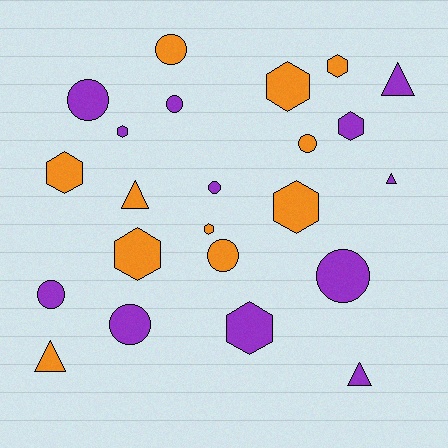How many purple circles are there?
There are 6 purple circles.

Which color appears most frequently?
Purple, with 12 objects.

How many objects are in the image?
There are 23 objects.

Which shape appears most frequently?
Hexagon, with 9 objects.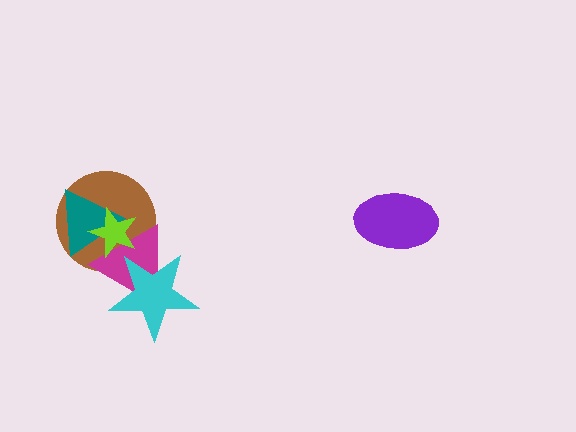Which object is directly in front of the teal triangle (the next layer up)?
The magenta triangle is directly in front of the teal triangle.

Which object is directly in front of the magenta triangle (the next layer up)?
The lime star is directly in front of the magenta triangle.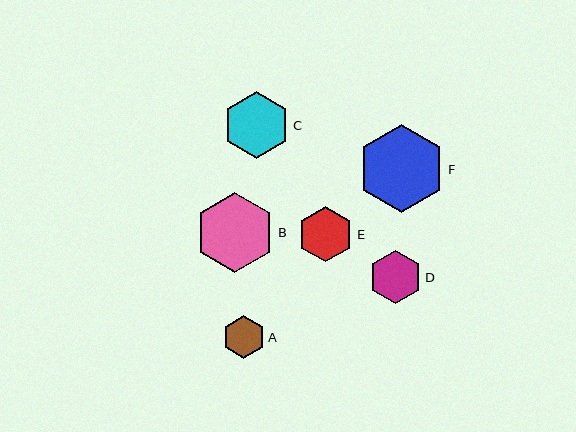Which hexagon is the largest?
Hexagon F is the largest with a size of approximately 88 pixels.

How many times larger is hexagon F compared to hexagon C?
Hexagon F is approximately 1.3 times the size of hexagon C.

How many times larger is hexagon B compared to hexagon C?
Hexagon B is approximately 1.2 times the size of hexagon C.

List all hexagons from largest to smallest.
From largest to smallest: F, B, C, E, D, A.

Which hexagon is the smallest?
Hexagon A is the smallest with a size of approximately 43 pixels.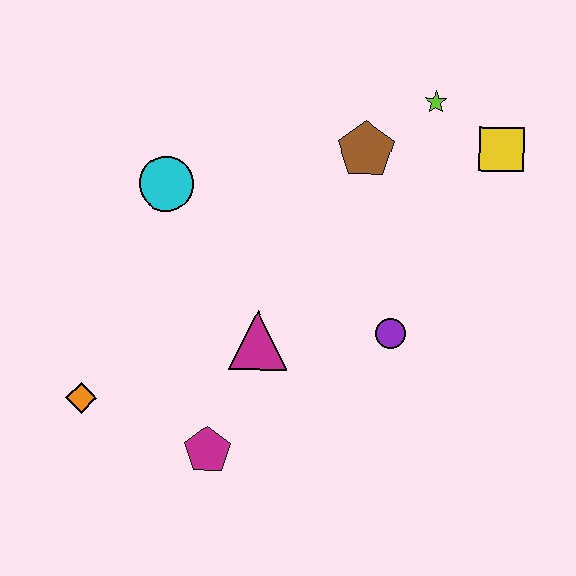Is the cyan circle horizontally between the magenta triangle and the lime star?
No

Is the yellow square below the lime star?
Yes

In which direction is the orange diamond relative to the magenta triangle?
The orange diamond is to the left of the magenta triangle.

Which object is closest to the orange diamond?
The magenta pentagon is closest to the orange diamond.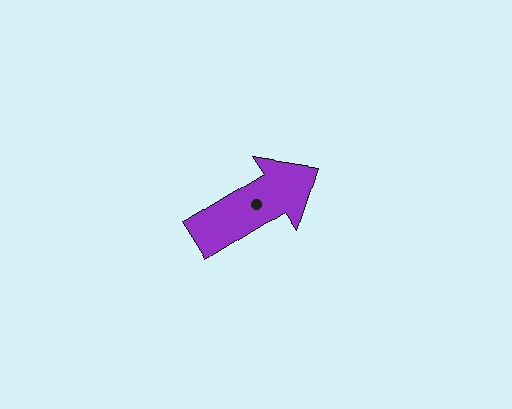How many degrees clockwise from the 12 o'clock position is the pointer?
Approximately 58 degrees.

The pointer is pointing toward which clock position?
Roughly 2 o'clock.